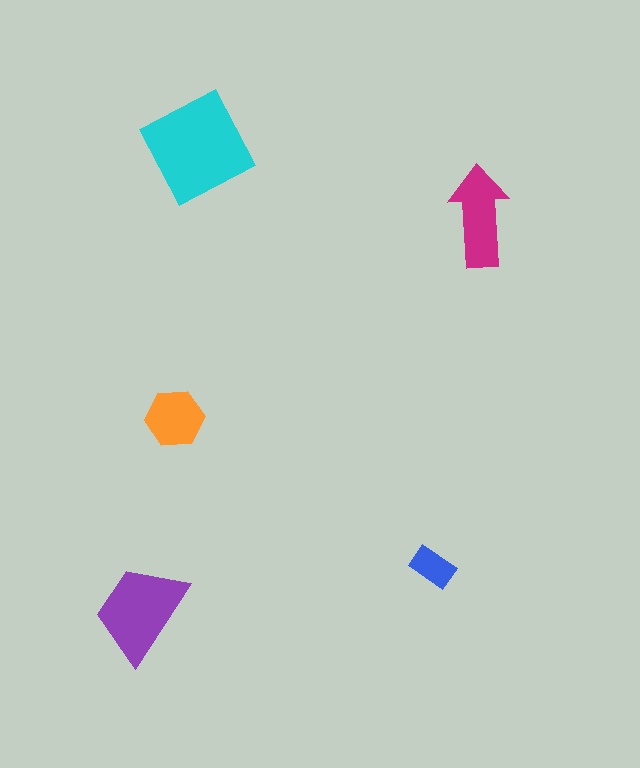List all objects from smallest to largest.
The blue rectangle, the orange hexagon, the magenta arrow, the purple trapezoid, the cyan diamond.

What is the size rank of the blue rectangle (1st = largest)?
5th.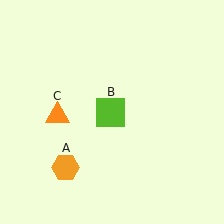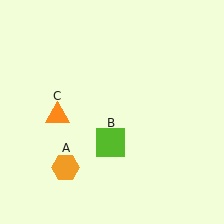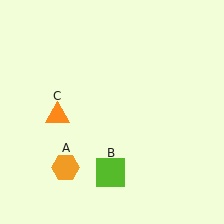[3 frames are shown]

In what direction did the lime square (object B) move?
The lime square (object B) moved down.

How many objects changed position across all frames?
1 object changed position: lime square (object B).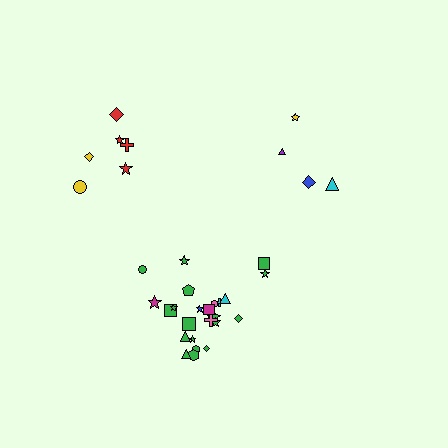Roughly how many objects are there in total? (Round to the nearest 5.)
Roughly 35 objects in total.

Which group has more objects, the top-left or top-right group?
The top-left group.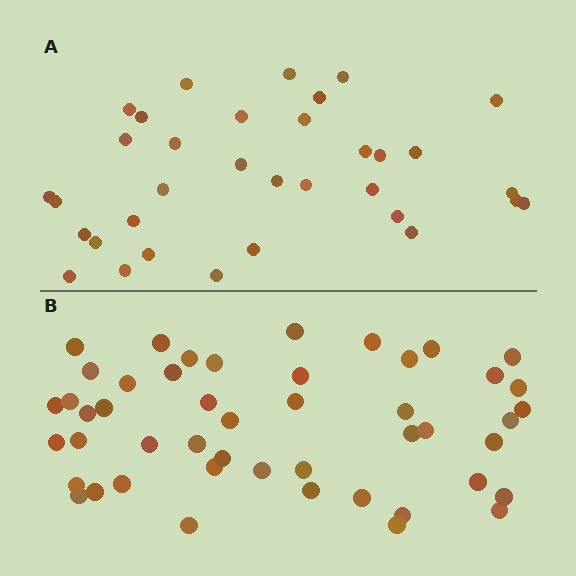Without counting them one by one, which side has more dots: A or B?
Region B (the bottom region) has more dots.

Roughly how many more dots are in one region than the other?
Region B has approximately 15 more dots than region A.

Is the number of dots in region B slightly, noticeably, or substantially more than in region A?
Region B has noticeably more, but not dramatically so. The ratio is roughly 1.4 to 1.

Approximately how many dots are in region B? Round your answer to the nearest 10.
About 50 dots. (The exact count is 48, which rounds to 50.)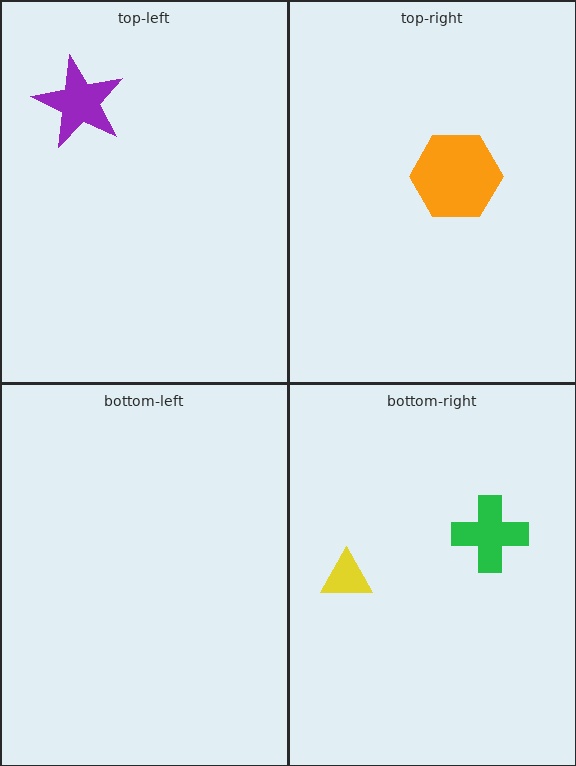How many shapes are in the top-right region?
1.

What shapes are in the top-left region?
The purple star.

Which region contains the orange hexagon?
The top-right region.